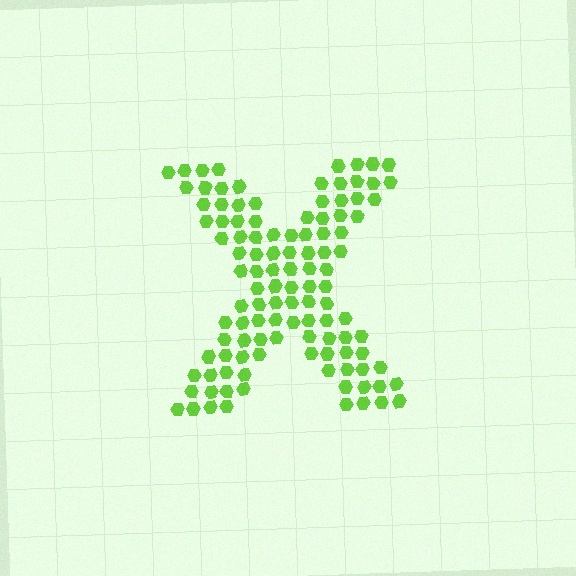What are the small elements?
The small elements are hexagons.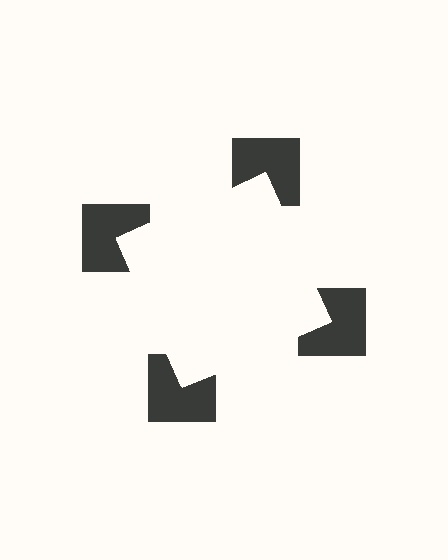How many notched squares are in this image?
There are 4 — one at each vertex of the illusory square.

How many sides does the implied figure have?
4 sides.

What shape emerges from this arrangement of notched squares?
An illusory square — its edges are inferred from the aligned wedge cuts in the notched squares, not physically drawn.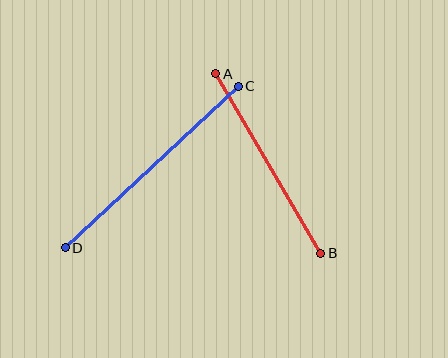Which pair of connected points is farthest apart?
Points C and D are farthest apart.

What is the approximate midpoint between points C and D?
The midpoint is at approximately (152, 167) pixels.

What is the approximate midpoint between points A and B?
The midpoint is at approximately (268, 163) pixels.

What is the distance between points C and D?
The distance is approximately 237 pixels.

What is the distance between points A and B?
The distance is approximately 208 pixels.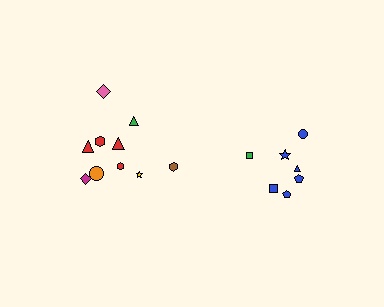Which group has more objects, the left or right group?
The left group.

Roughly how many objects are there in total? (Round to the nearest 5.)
Roughly 15 objects in total.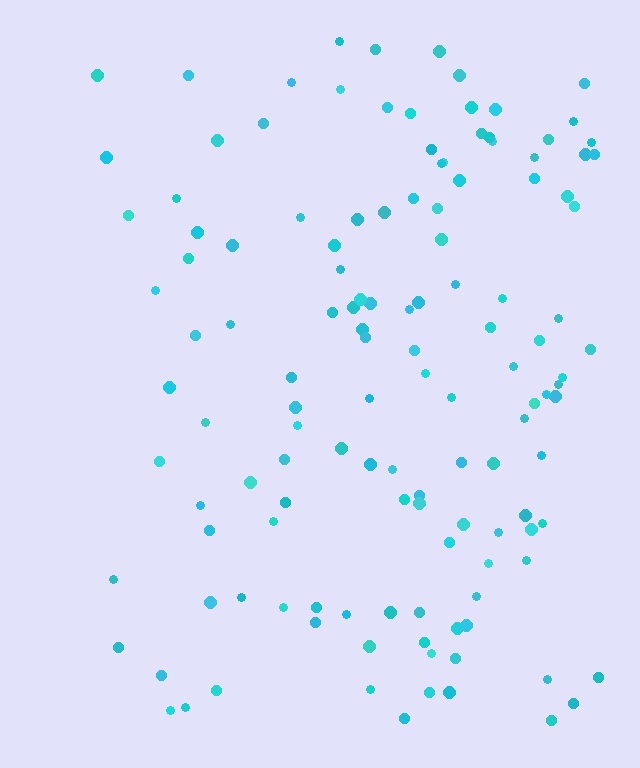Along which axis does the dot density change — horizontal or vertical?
Horizontal.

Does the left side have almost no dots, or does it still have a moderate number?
Still a moderate number, just noticeably fewer than the right.